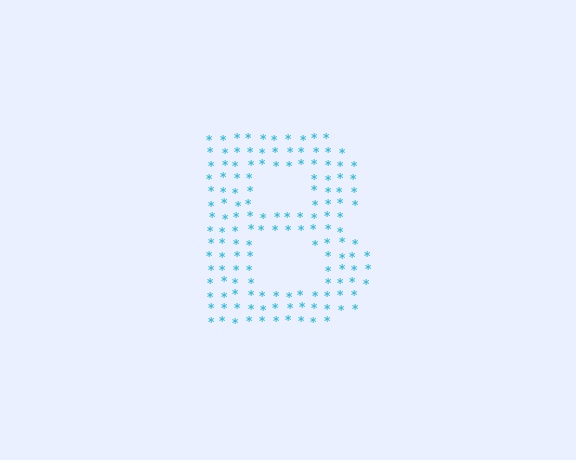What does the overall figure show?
The overall figure shows the letter B.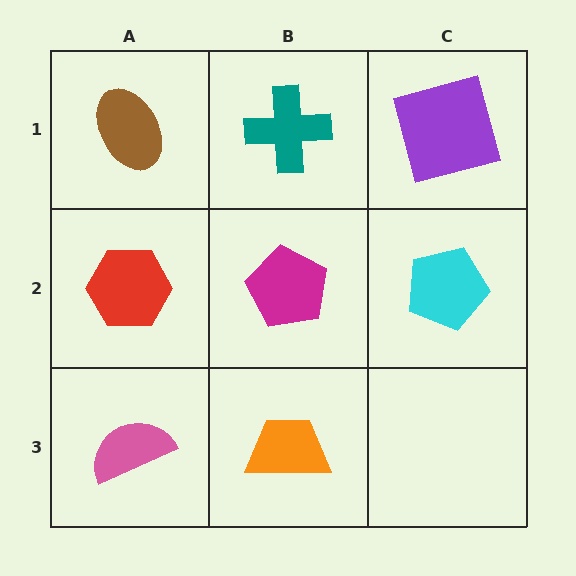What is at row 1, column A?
A brown ellipse.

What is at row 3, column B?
An orange trapezoid.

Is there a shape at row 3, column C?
No, that cell is empty.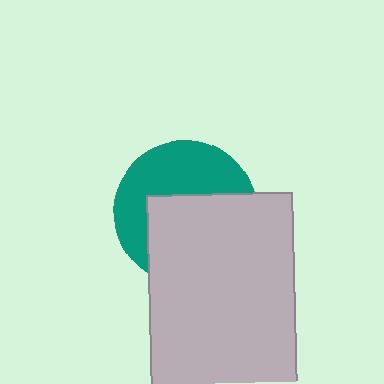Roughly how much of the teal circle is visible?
About half of it is visible (roughly 46%).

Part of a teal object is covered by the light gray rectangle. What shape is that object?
It is a circle.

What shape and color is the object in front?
The object in front is a light gray rectangle.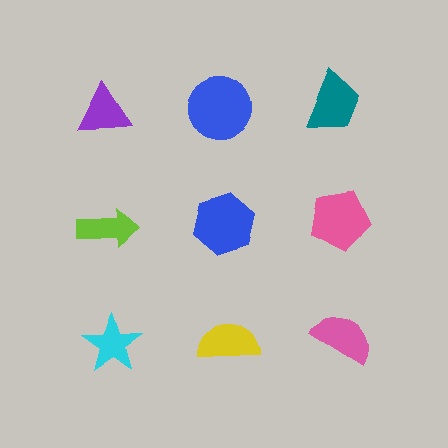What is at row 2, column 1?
A lime arrow.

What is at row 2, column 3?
A pink pentagon.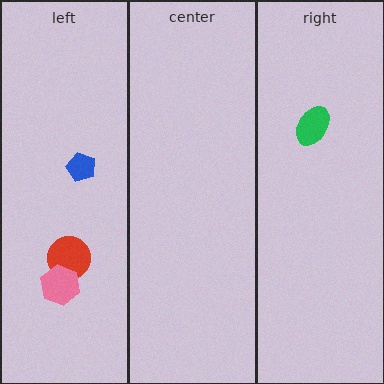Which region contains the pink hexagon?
The left region.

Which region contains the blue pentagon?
The left region.